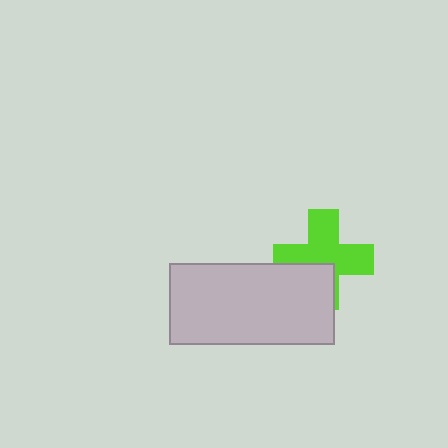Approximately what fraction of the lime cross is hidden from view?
Roughly 32% of the lime cross is hidden behind the light gray rectangle.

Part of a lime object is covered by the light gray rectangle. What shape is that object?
It is a cross.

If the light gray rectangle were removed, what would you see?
You would see the complete lime cross.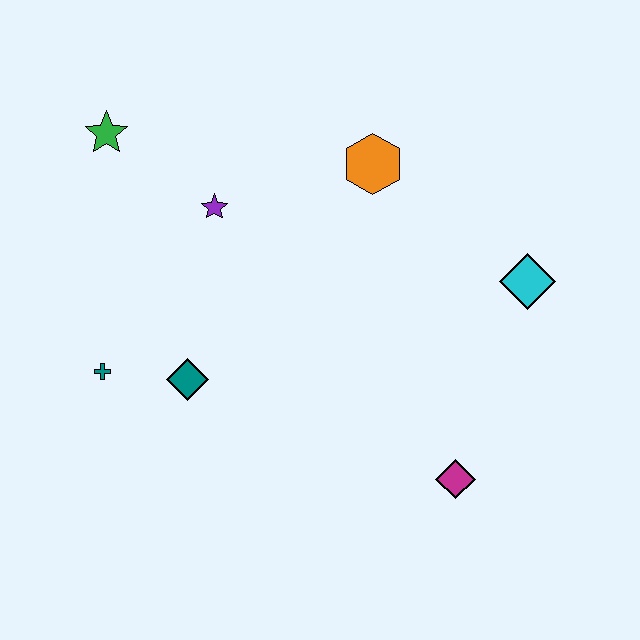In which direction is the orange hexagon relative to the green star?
The orange hexagon is to the right of the green star.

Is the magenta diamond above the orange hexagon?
No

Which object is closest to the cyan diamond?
The orange hexagon is closest to the cyan diamond.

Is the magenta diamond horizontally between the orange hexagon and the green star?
No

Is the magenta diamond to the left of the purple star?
No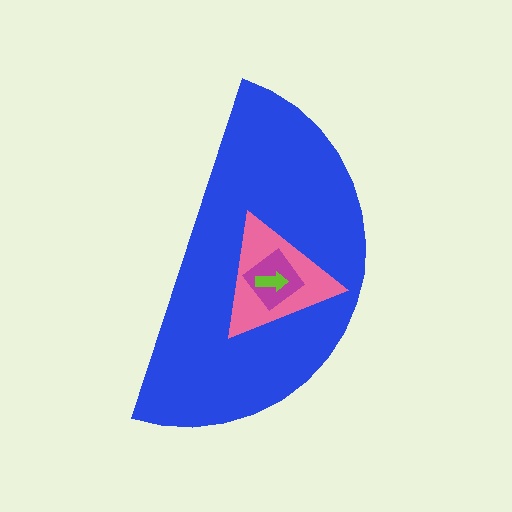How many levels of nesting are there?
4.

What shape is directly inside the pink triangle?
The magenta diamond.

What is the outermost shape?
The blue semicircle.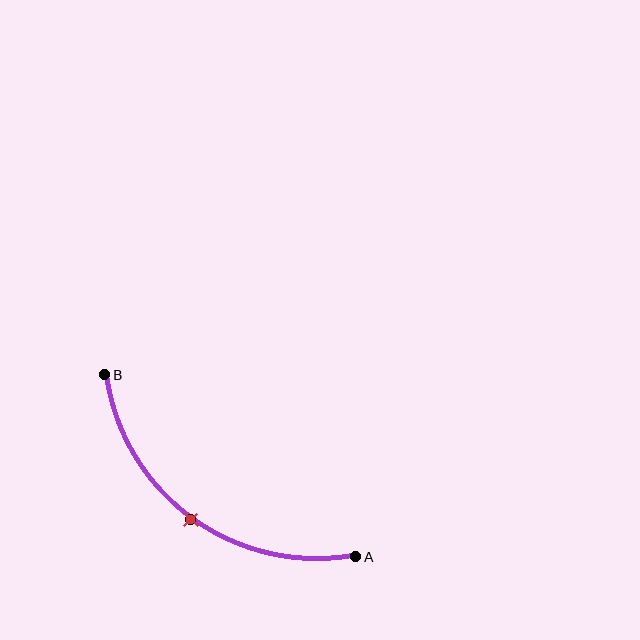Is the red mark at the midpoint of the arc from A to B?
Yes. The red mark lies on the arc at equal arc-length from both A and B — it is the arc midpoint.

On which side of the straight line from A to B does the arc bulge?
The arc bulges below and to the left of the straight line connecting A and B.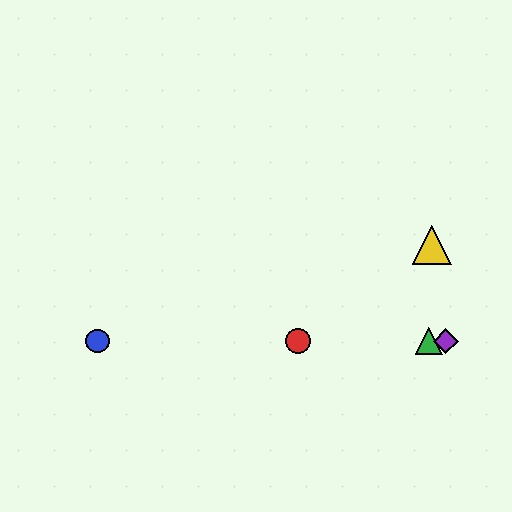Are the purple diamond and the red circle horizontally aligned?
Yes, both are at y≈341.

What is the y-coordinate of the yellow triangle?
The yellow triangle is at y≈245.